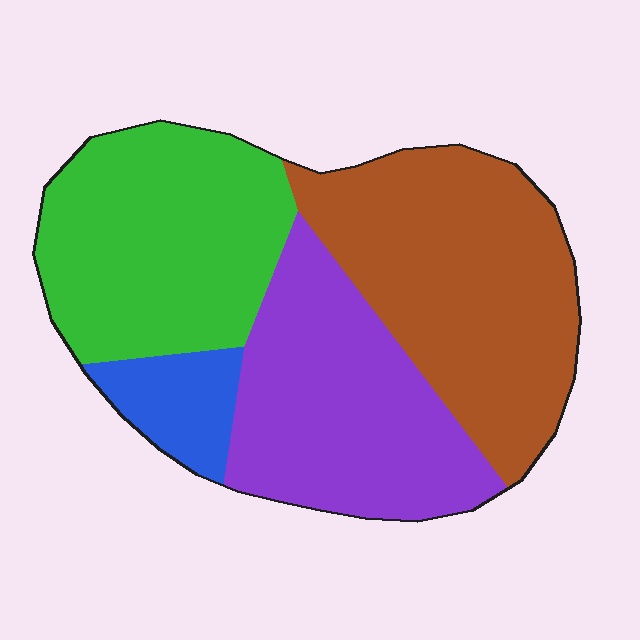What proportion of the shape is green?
Green takes up about one third (1/3) of the shape.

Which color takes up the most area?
Brown, at roughly 35%.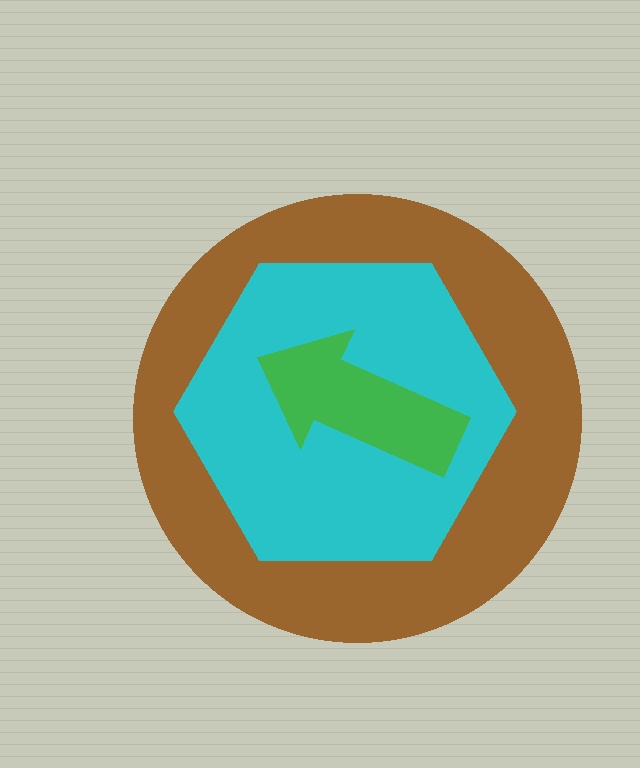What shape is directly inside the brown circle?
The cyan hexagon.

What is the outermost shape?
The brown circle.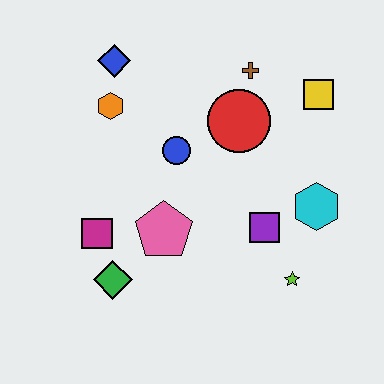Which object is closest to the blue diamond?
The orange hexagon is closest to the blue diamond.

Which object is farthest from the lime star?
The blue diamond is farthest from the lime star.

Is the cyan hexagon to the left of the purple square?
No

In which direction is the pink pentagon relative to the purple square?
The pink pentagon is to the left of the purple square.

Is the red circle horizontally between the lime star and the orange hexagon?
Yes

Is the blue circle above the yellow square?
No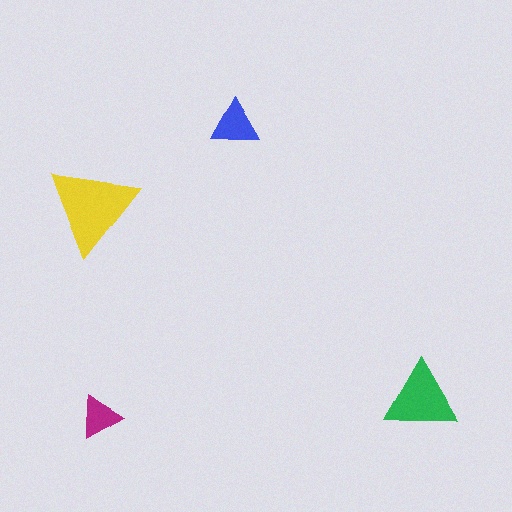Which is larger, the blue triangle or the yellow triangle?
The yellow one.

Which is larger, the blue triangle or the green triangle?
The green one.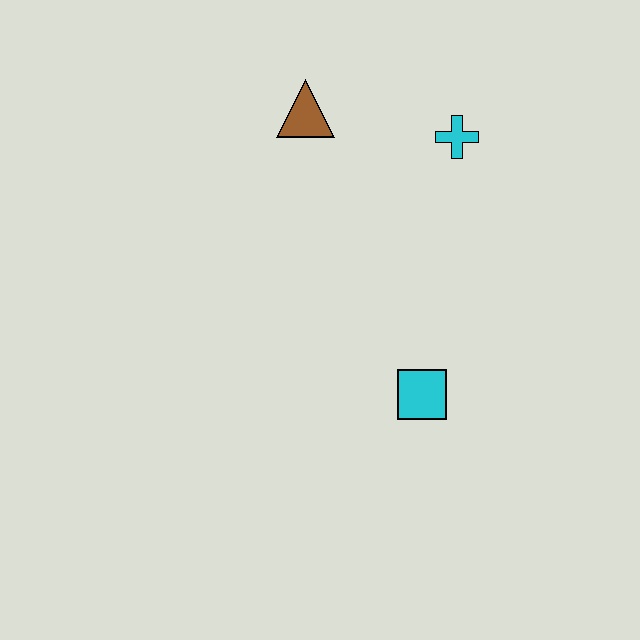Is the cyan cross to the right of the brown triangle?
Yes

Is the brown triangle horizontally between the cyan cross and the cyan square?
No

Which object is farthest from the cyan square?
The brown triangle is farthest from the cyan square.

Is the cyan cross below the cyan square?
No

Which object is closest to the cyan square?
The cyan cross is closest to the cyan square.